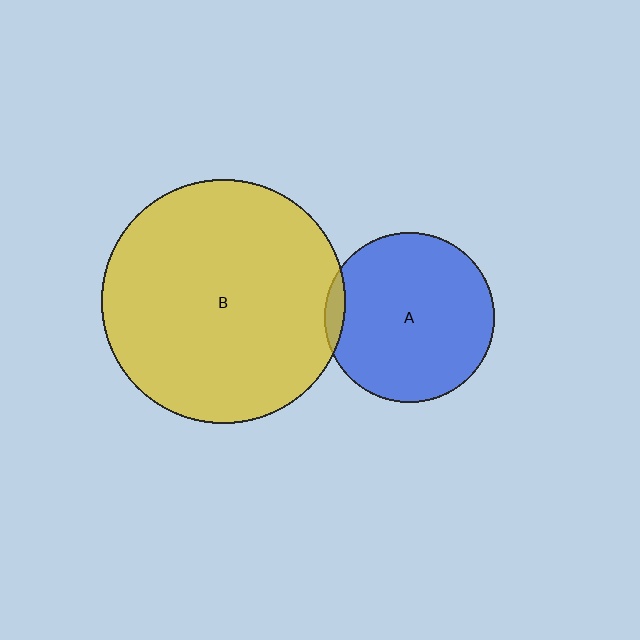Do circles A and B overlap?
Yes.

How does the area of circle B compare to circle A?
Approximately 2.1 times.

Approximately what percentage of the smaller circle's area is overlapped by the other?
Approximately 5%.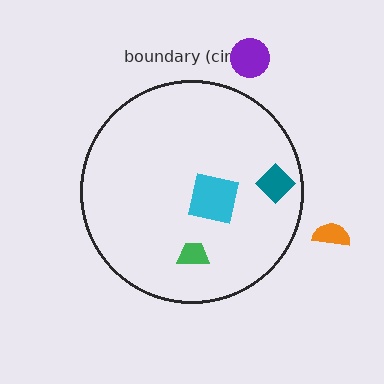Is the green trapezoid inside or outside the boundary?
Inside.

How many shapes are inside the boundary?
3 inside, 2 outside.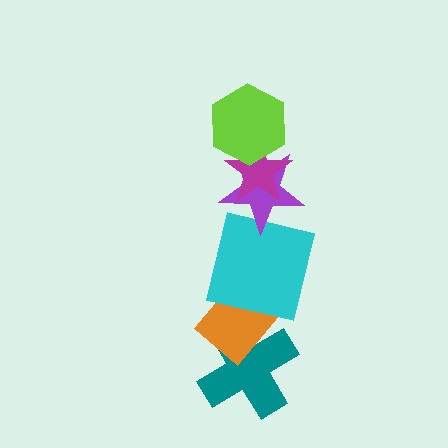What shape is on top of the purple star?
The magenta star is on top of the purple star.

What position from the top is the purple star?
The purple star is 3rd from the top.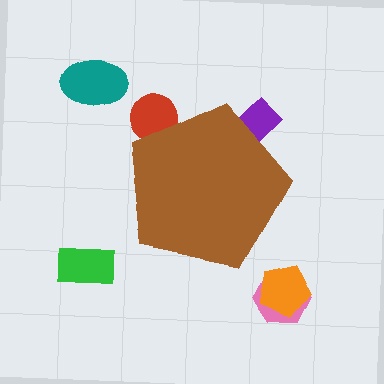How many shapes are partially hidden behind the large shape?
2 shapes are partially hidden.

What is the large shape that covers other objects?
A brown pentagon.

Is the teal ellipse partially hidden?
No, the teal ellipse is fully visible.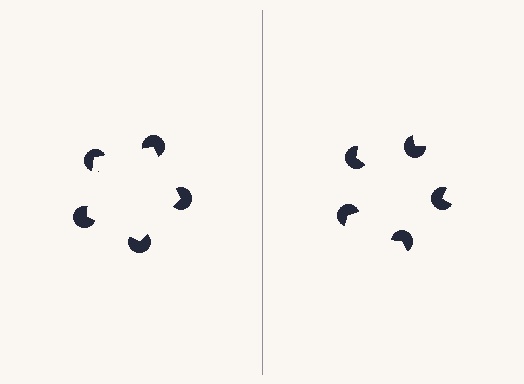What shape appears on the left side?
An illusory pentagon.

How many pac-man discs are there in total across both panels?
10 — 5 on each side.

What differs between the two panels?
The pac-man discs are positioned identically on both sides; only the wedge orientations differ. On the left they align to a pentagon; on the right they are misaligned.